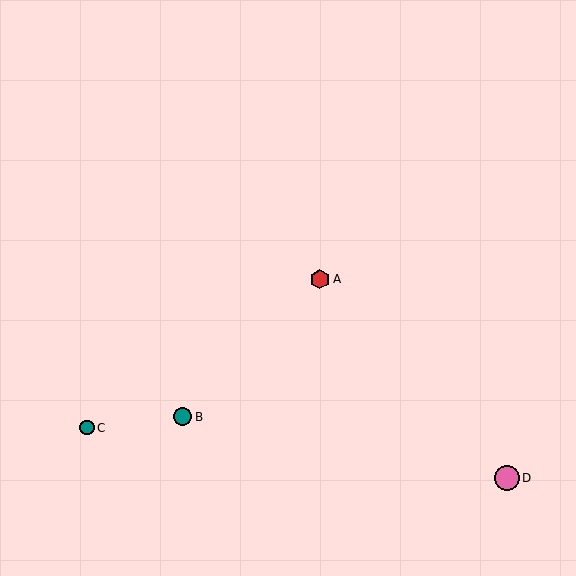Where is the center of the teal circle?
The center of the teal circle is at (87, 428).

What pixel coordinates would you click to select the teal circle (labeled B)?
Click at (183, 417) to select the teal circle B.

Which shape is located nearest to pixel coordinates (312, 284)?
The red hexagon (labeled A) at (320, 279) is nearest to that location.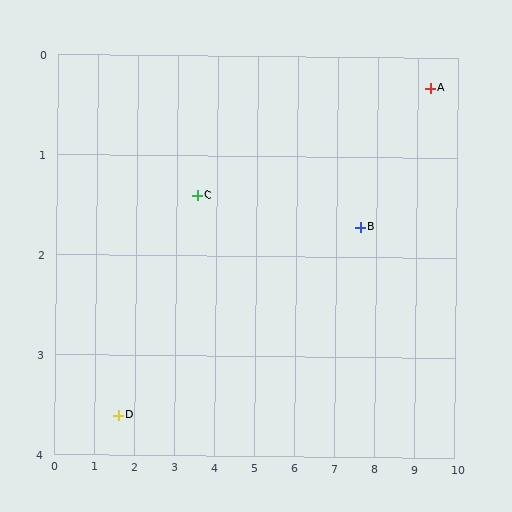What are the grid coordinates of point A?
Point A is at approximately (9.3, 0.3).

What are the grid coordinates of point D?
Point D is at approximately (1.6, 3.6).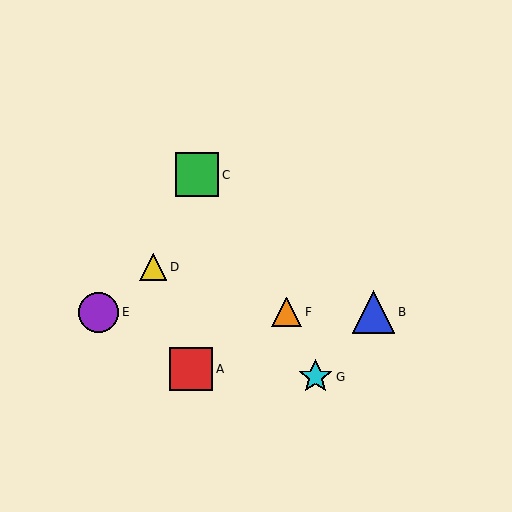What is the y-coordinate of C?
Object C is at y≈175.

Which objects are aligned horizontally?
Objects B, E, F are aligned horizontally.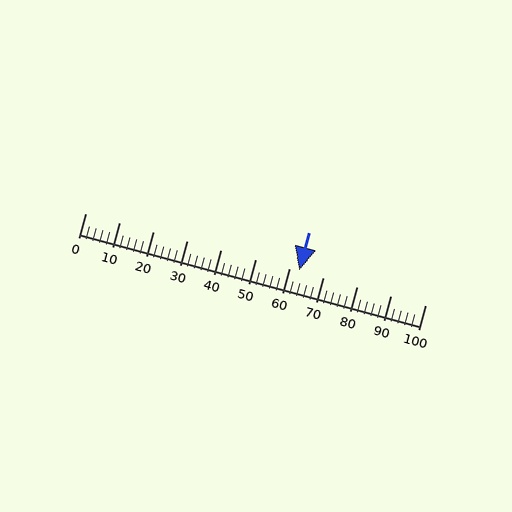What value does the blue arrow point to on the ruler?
The blue arrow points to approximately 63.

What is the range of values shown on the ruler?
The ruler shows values from 0 to 100.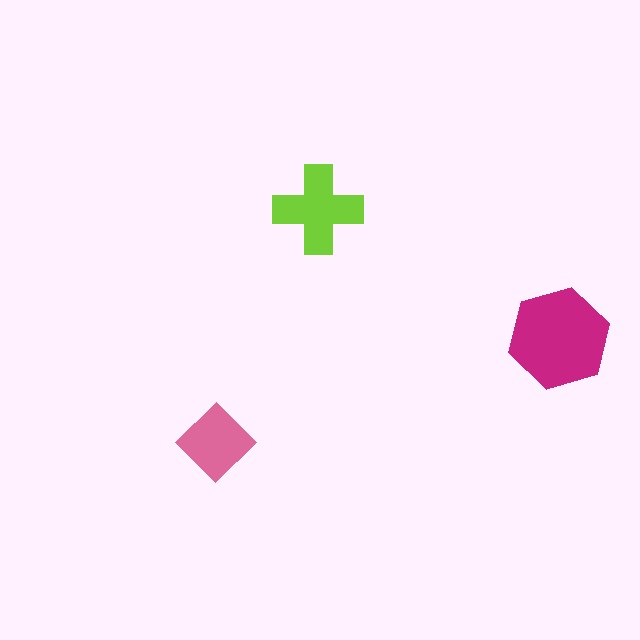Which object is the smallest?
The pink diamond.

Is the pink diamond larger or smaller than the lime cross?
Smaller.